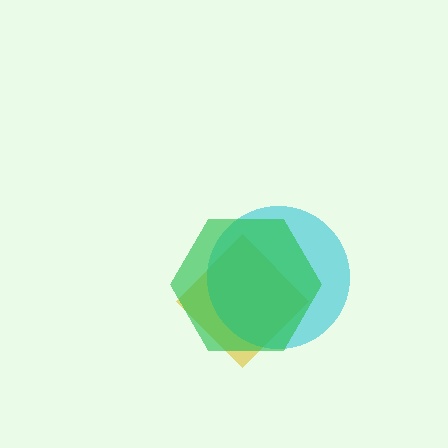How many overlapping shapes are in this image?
There are 3 overlapping shapes in the image.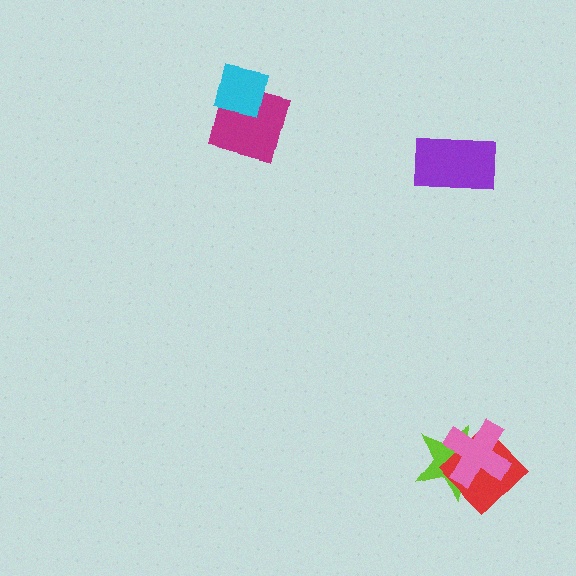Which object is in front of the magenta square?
The cyan square is in front of the magenta square.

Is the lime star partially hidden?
Yes, it is partially covered by another shape.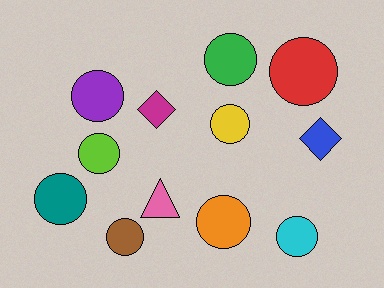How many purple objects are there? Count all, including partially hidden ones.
There is 1 purple object.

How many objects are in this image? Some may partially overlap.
There are 12 objects.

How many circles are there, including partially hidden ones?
There are 9 circles.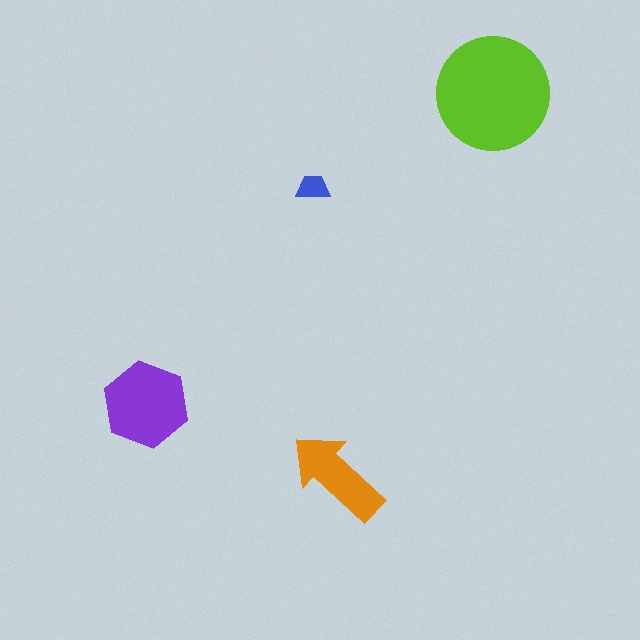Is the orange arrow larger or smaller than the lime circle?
Smaller.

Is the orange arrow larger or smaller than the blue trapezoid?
Larger.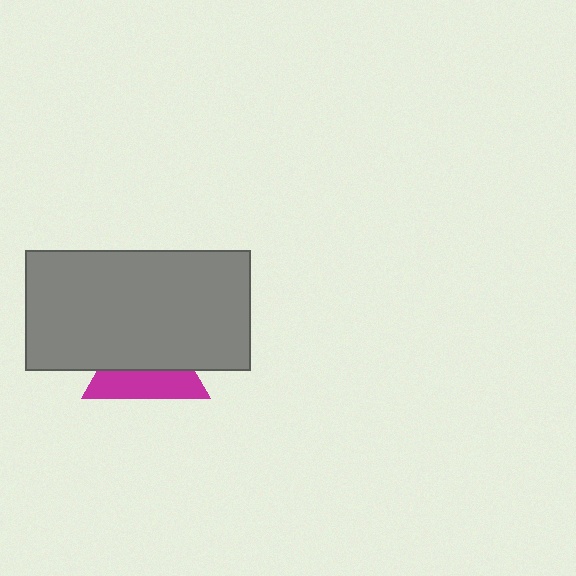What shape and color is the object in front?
The object in front is a gray rectangle.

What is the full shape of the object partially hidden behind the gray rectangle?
The partially hidden object is a magenta triangle.